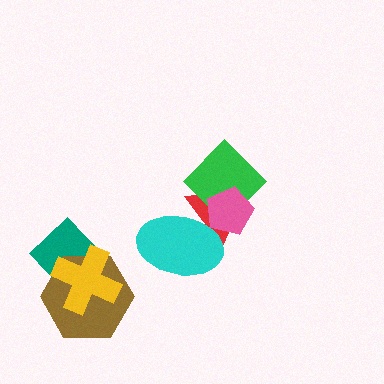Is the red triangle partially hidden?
Yes, it is partially covered by another shape.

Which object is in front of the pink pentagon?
The cyan ellipse is in front of the pink pentagon.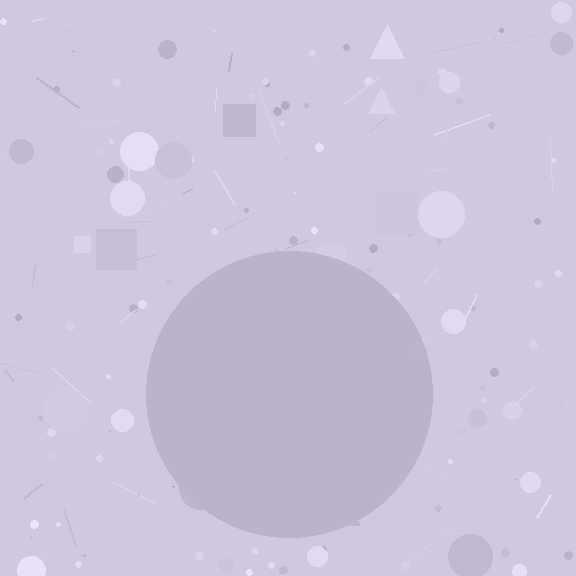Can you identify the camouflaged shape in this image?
The camouflaged shape is a circle.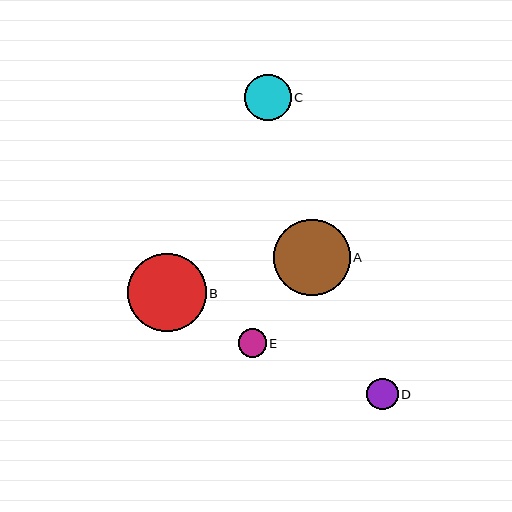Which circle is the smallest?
Circle E is the smallest with a size of approximately 28 pixels.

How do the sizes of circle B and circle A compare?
Circle B and circle A are approximately the same size.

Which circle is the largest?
Circle B is the largest with a size of approximately 78 pixels.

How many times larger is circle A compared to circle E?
Circle A is approximately 2.7 times the size of circle E.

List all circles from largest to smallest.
From largest to smallest: B, A, C, D, E.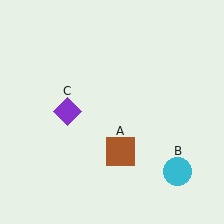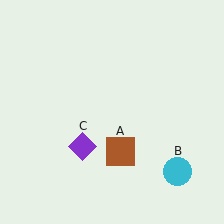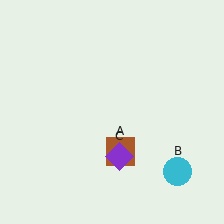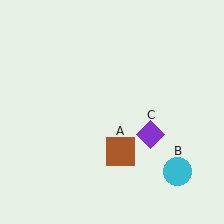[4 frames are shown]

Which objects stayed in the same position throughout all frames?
Brown square (object A) and cyan circle (object B) remained stationary.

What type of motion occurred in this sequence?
The purple diamond (object C) rotated counterclockwise around the center of the scene.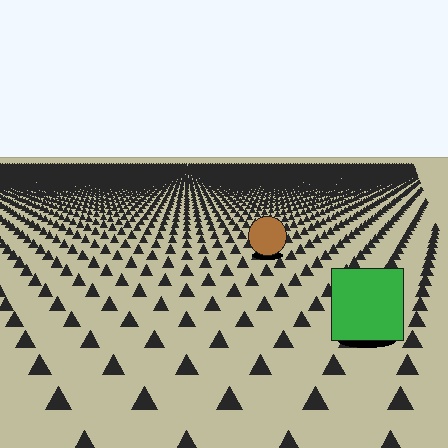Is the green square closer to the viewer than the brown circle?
Yes. The green square is closer — you can tell from the texture gradient: the ground texture is coarser near it.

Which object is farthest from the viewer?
The brown circle is farthest from the viewer. It appears smaller and the ground texture around it is denser.